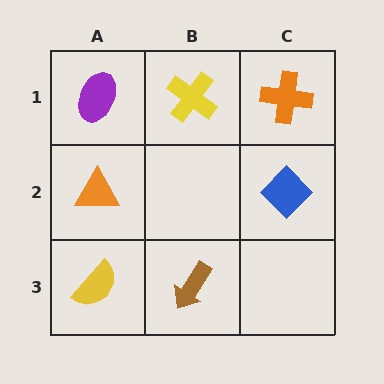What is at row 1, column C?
An orange cross.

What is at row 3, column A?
A yellow semicircle.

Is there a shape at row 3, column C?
No, that cell is empty.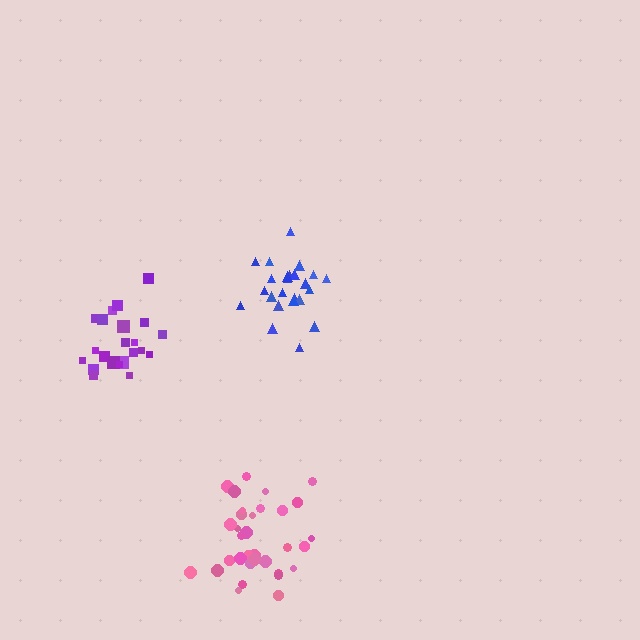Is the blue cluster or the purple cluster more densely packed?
Blue.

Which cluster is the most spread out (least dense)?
Purple.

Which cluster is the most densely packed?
Blue.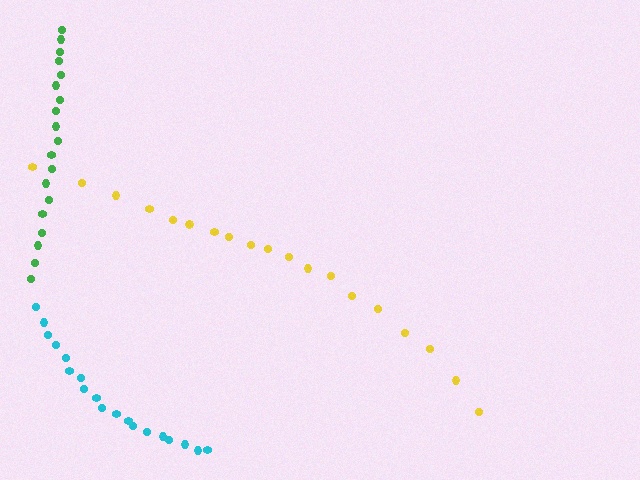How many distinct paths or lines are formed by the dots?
There are 3 distinct paths.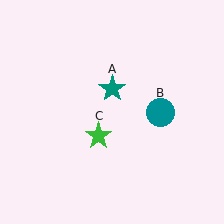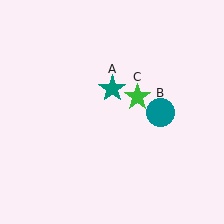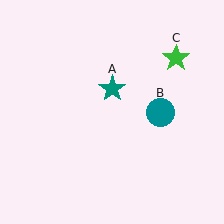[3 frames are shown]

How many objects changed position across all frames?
1 object changed position: green star (object C).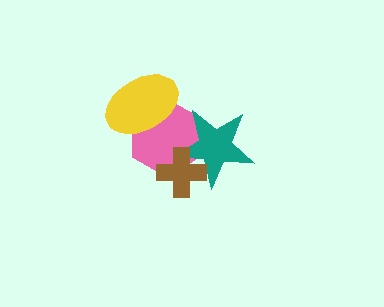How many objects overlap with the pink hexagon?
3 objects overlap with the pink hexagon.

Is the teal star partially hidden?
Yes, it is partially covered by another shape.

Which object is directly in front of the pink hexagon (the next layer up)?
The yellow ellipse is directly in front of the pink hexagon.